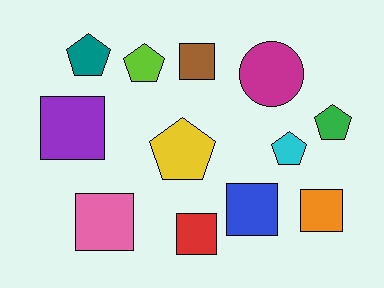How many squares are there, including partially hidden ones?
There are 6 squares.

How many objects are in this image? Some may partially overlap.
There are 12 objects.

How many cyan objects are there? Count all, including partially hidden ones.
There is 1 cyan object.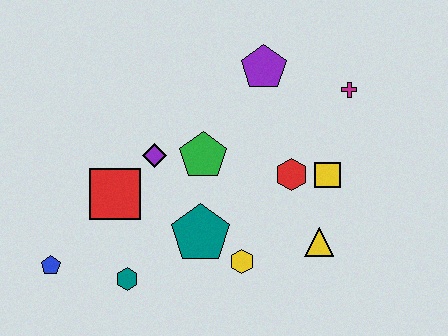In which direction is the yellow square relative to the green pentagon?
The yellow square is to the right of the green pentagon.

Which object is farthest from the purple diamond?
The magenta cross is farthest from the purple diamond.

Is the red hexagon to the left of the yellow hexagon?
No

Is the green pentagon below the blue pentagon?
No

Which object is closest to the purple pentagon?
The magenta cross is closest to the purple pentagon.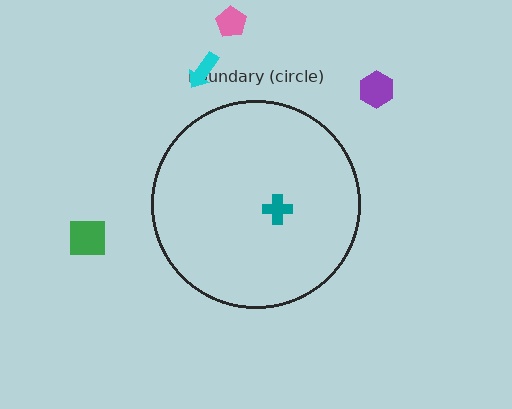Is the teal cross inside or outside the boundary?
Inside.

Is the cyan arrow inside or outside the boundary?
Outside.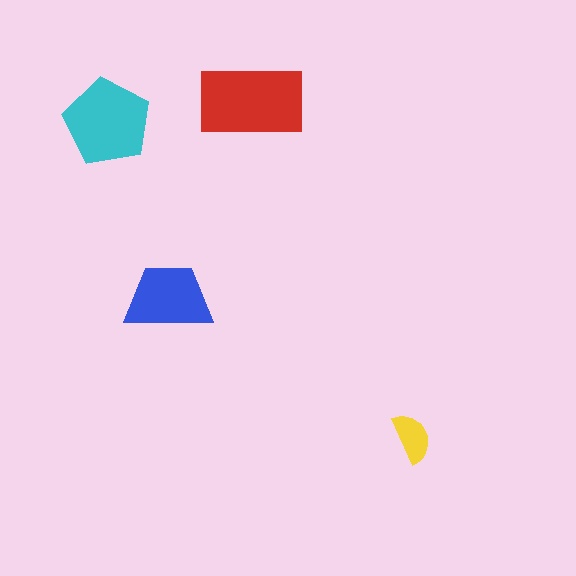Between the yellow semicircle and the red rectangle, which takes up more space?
The red rectangle.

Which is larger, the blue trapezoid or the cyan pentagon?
The cyan pentagon.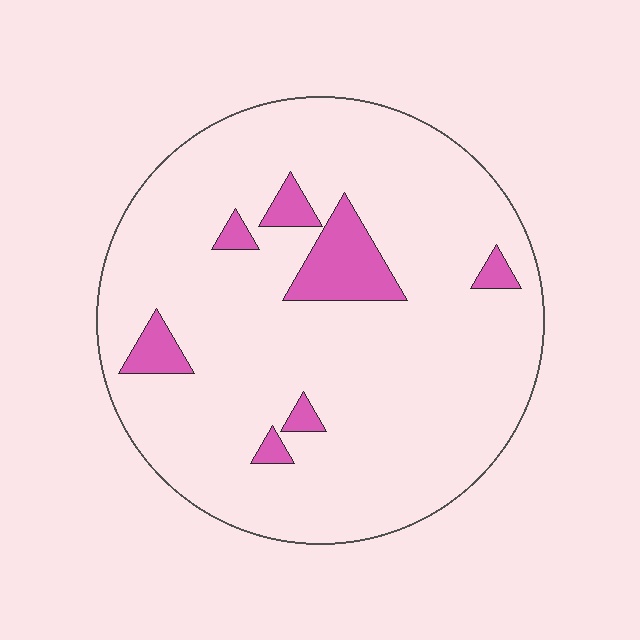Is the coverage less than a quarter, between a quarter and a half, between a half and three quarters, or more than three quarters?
Less than a quarter.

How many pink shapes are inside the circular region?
7.